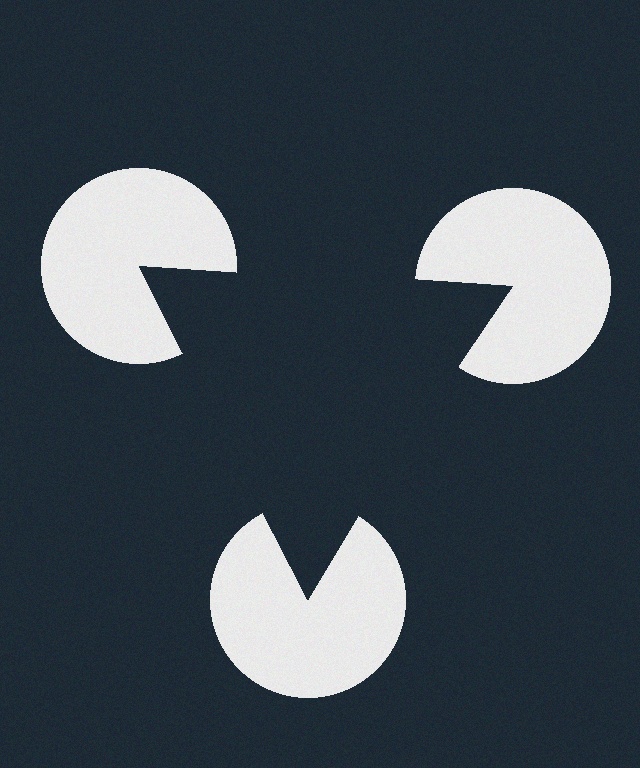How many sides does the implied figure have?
3 sides.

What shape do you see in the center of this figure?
An illusory triangle — its edges are inferred from the aligned wedge cuts in the pac-man discs, not physically drawn.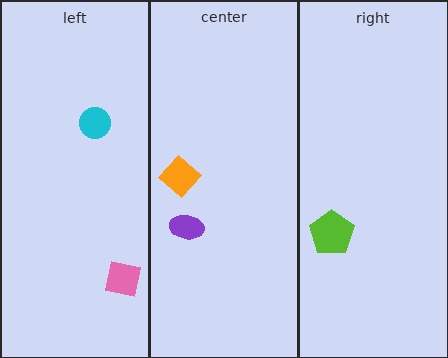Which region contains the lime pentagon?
The right region.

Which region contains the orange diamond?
The center region.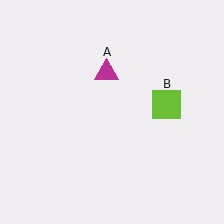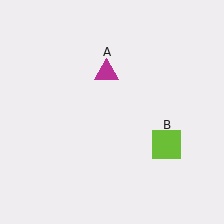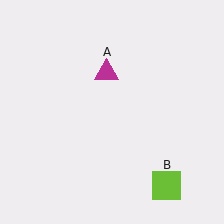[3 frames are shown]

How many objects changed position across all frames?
1 object changed position: lime square (object B).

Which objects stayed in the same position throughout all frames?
Magenta triangle (object A) remained stationary.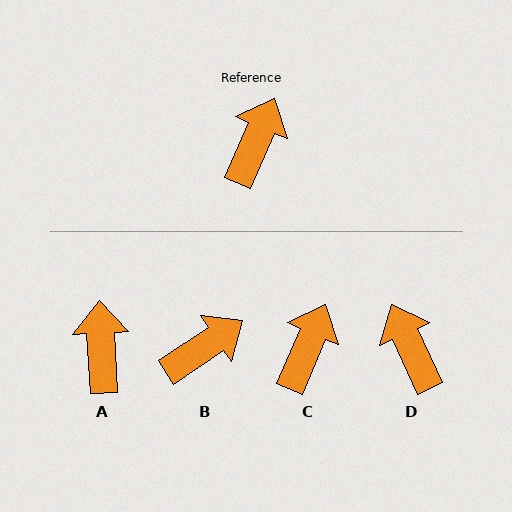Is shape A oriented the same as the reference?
No, it is off by about 26 degrees.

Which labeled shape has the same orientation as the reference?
C.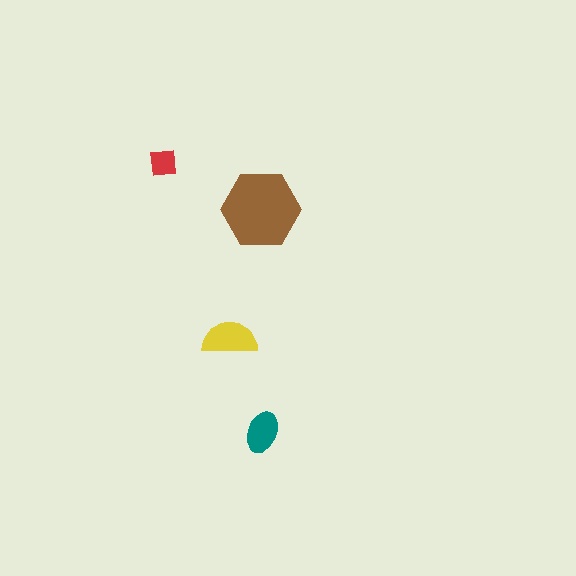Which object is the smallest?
The red square.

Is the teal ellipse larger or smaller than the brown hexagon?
Smaller.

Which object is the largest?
The brown hexagon.